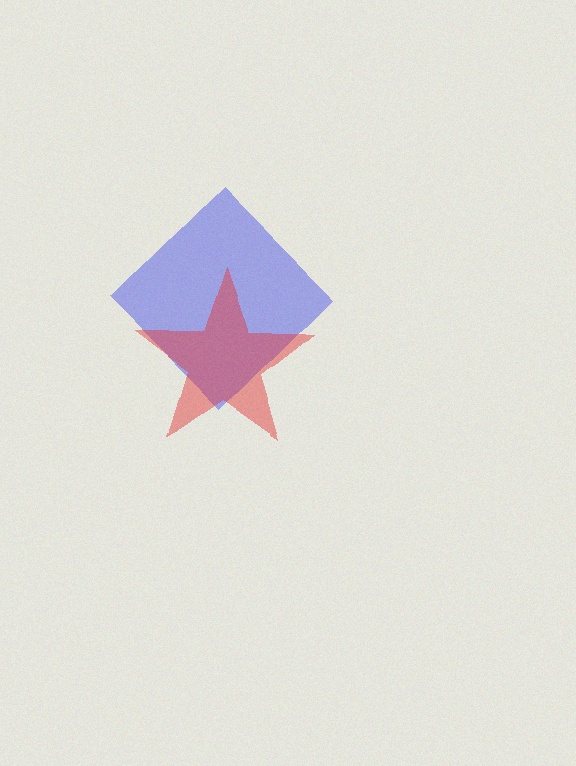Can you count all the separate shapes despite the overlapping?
Yes, there are 2 separate shapes.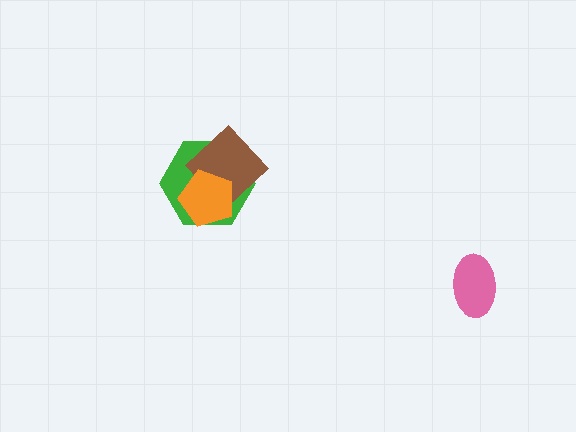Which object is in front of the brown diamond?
The orange pentagon is in front of the brown diamond.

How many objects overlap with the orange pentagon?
2 objects overlap with the orange pentagon.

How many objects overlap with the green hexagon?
2 objects overlap with the green hexagon.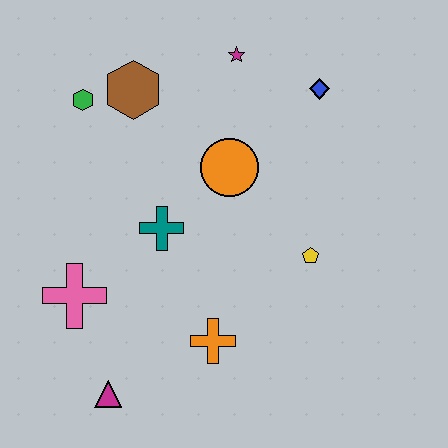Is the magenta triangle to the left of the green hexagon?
No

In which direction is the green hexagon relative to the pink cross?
The green hexagon is above the pink cross.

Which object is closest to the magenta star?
The blue diamond is closest to the magenta star.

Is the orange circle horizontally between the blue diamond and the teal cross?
Yes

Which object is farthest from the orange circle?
The magenta triangle is farthest from the orange circle.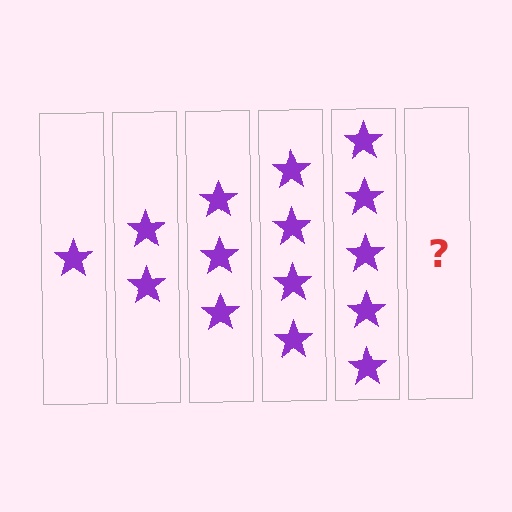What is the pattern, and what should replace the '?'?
The pattern is that each step adds one more star. The '?' should be 6 stars.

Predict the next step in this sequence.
The next step is 6 stars.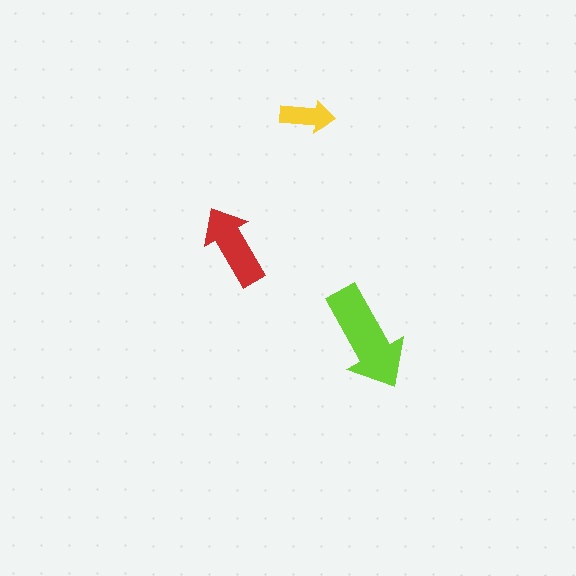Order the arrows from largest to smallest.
the lime one, the red one, the yellow one.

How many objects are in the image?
There are 3 objects in the image.